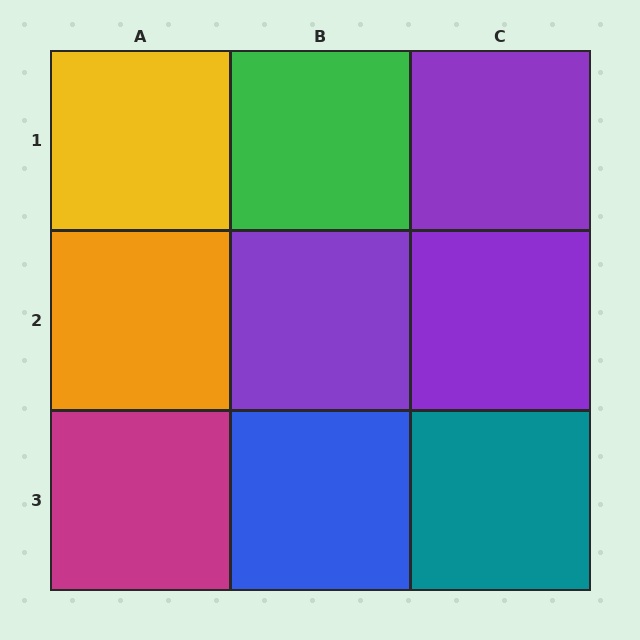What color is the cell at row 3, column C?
Teal.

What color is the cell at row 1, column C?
Purple.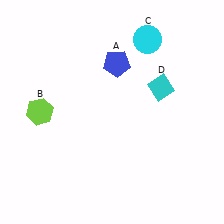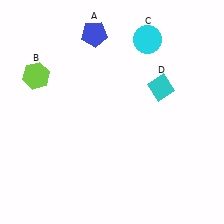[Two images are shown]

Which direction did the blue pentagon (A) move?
The blue pentagon (A) moved up.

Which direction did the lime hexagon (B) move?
The lime hexagon (B) moved up.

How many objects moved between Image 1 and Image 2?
2 objects moved between the two images.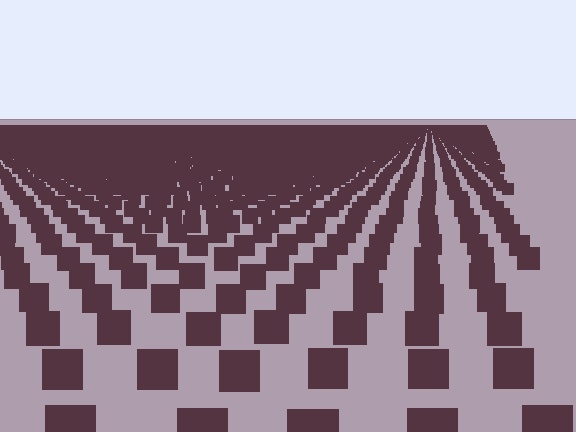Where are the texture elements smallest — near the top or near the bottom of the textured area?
Near the top.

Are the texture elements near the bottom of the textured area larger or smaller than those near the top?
Larger. Near the bottom, elements are closer to the viewer and appear at a bigger on-screen size.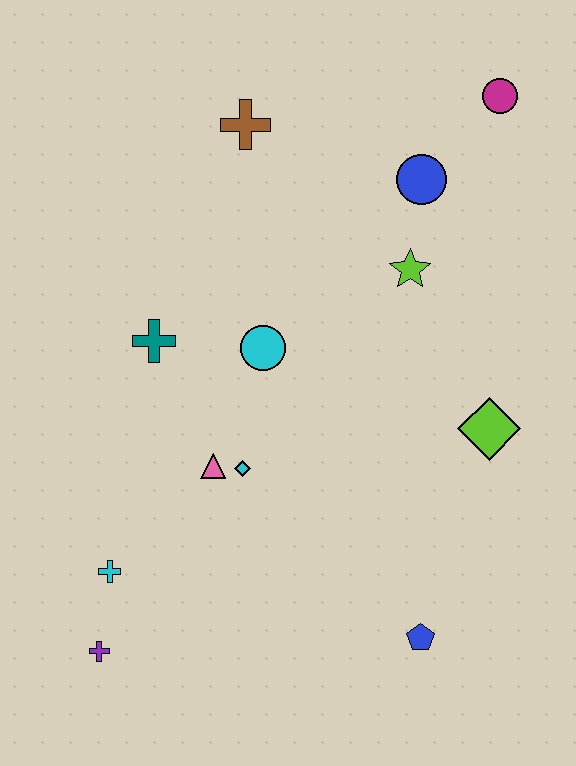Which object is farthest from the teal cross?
The magenta circle is farthest from the teal cross.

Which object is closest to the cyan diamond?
The pink triangle is closest to the cyan diamond.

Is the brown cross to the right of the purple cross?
Yes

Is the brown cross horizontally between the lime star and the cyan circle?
No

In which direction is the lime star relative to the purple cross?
The lime star is above the purple cross.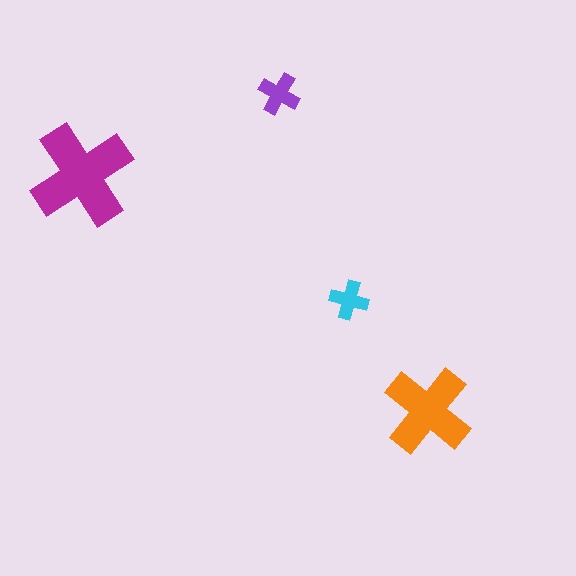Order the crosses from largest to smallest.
the magenta one, the orange one, the purple one, the cyan one.